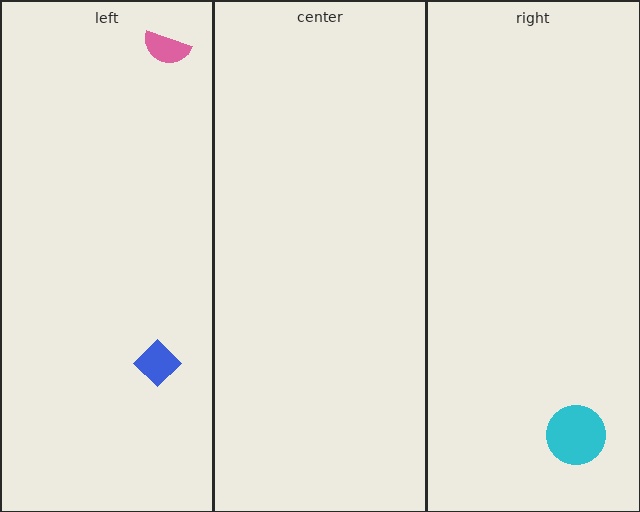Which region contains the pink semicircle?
The left region.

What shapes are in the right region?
The cyan circle.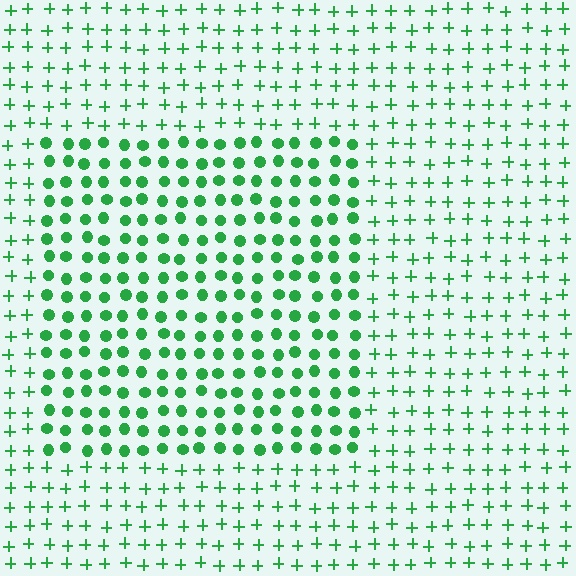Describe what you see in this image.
The image is filled with small green elements arranged in a uniform grid. A rectangle-shaped region contains circles, while the surrounding area contains plus signs. The boundary is defined purely by the change in element shape.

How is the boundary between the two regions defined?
The boundary is defined by a change in element shape: circles inside vs. plus signs outside. All elements share the same color and spacing.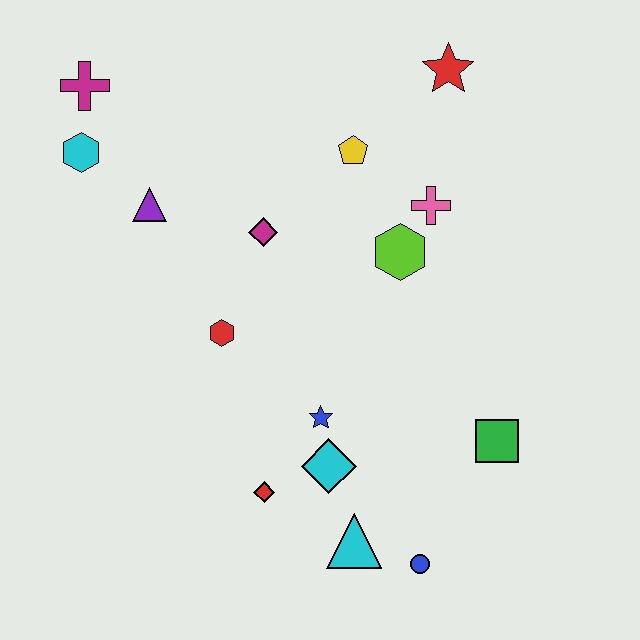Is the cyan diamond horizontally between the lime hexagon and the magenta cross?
Yes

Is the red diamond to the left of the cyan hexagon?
No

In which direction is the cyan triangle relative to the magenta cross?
The cyan triangle is below the magenta cross.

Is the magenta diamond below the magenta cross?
Yes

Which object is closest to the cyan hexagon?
The magenta cross is closest to the cyan hexagon.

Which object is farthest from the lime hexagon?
The magenta cross is farthest from the lime hexagon.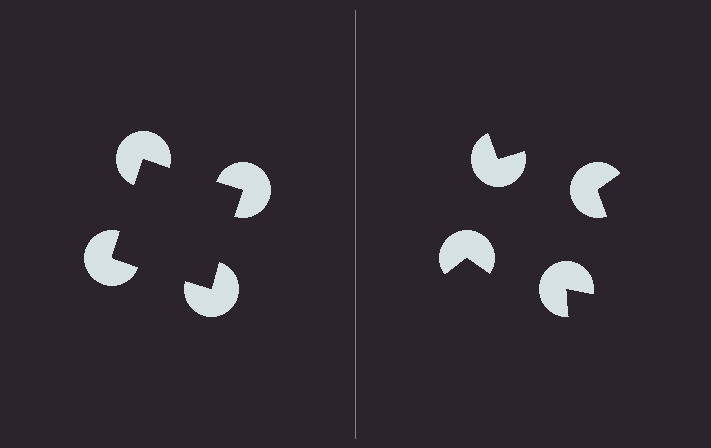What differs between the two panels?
The pac-man discs are positioned identically on both sides; only the wedge orientations differ. On the left they align to a square; on the right they are misaligned.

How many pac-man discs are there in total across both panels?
8 — 4 on each side.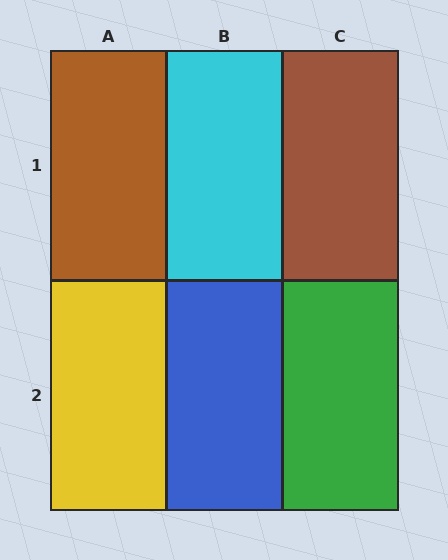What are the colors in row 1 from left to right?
Brown, cyan, brown.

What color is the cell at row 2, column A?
Yellow.